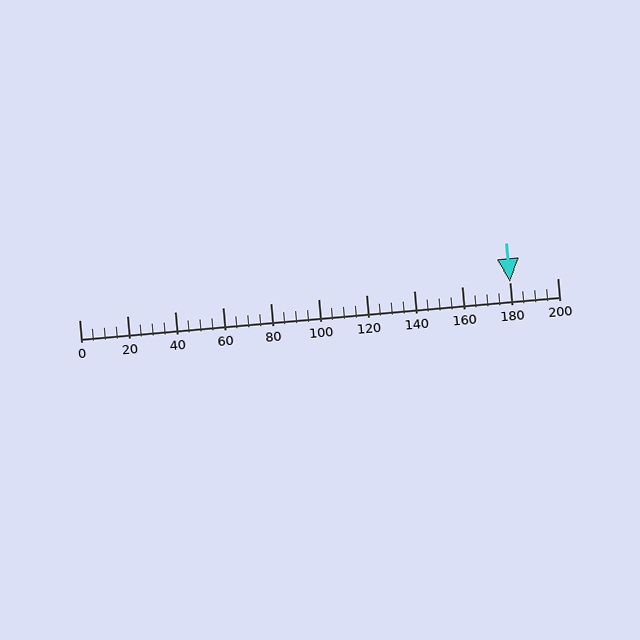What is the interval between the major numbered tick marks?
The major tick marks are spaced 20 units apart.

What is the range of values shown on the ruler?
The ruler shows values from 0 to 200.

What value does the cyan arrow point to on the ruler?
The cyan arrow points to approximately 180.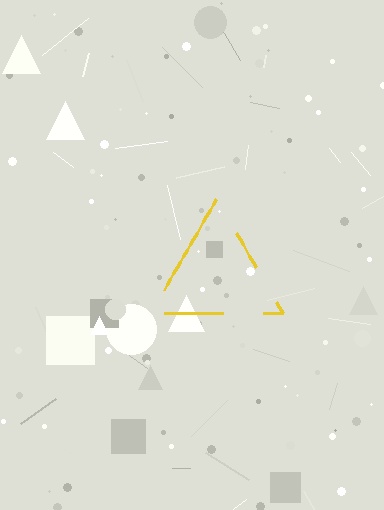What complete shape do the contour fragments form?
The contour fragments form a triangle.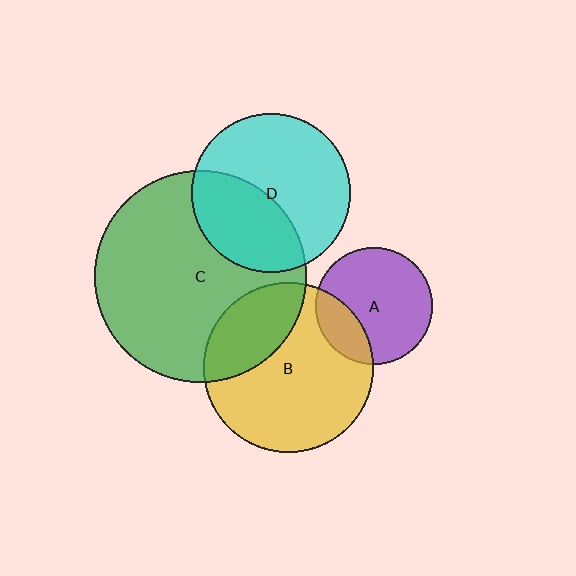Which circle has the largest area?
Circle C (green).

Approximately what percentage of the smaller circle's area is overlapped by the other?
Approximately 40%.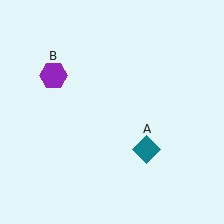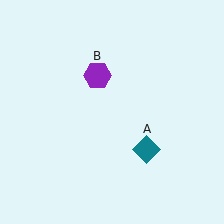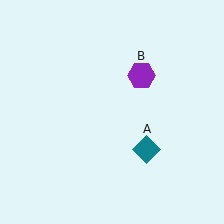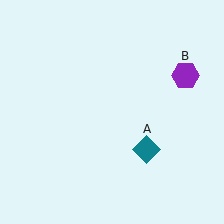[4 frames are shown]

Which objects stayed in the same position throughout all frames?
Teal diamond (object A) remained stationary.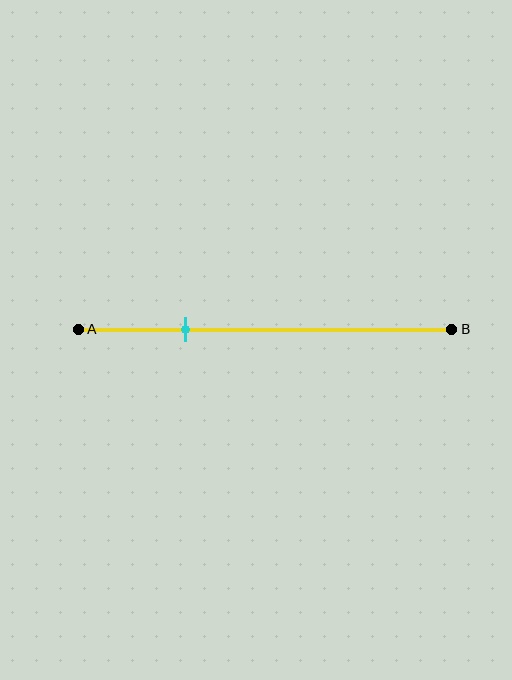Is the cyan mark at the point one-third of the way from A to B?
No, the mark is at about 30% from A, not at the 33% one-third point.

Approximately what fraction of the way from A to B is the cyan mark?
The cyan mark is approximately 30% of the way from A to B.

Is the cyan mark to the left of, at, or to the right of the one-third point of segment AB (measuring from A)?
The cyan mark is to the left of the one-third point of segment AB.